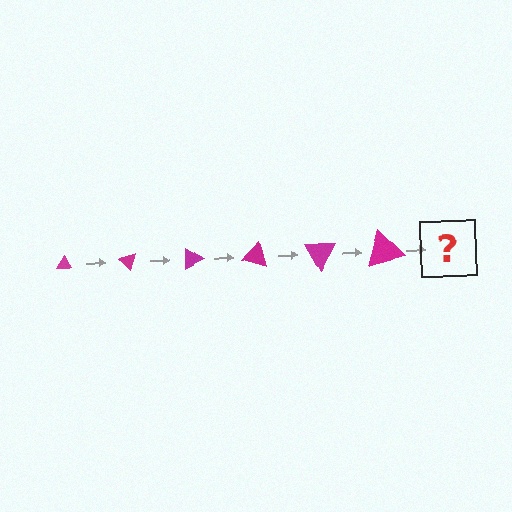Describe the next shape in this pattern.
It should be a triangle, larger than the previous one and rotated 270 degrees from the start.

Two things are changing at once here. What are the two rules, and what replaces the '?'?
The two rules are that the triangle grows larger each step and it rotates 45 degrees each step. The '?' should be a triangle, larger than the previous one and rotated 270 degrees from the start.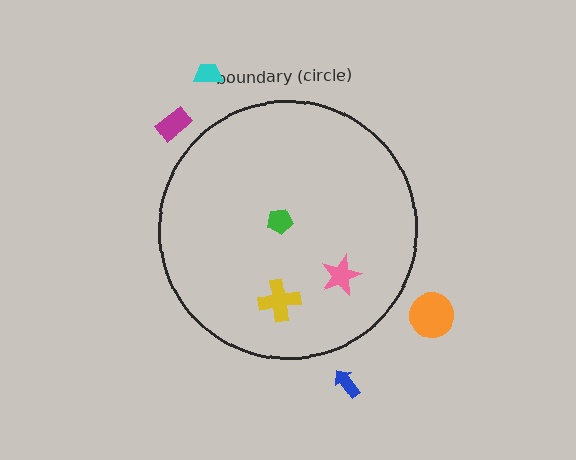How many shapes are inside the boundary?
3 inside, 4 outside.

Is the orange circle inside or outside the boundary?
Outside.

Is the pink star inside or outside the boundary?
Inside.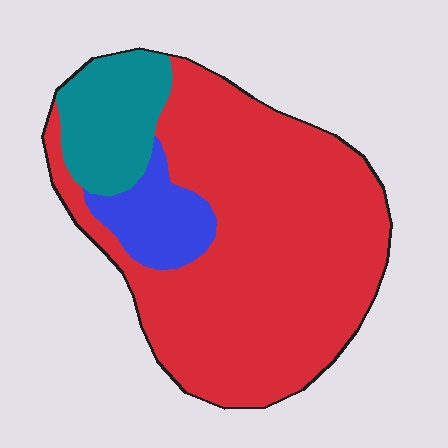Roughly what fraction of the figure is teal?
Teal takes up about one sixth (1/6) of the figure.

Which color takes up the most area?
Red, at roughly 75%.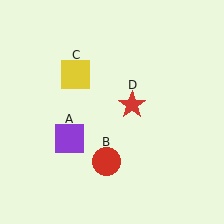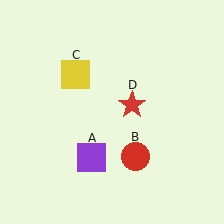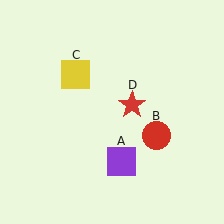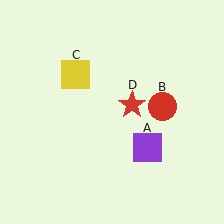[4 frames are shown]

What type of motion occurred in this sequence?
The purple square (object A), red circle (object B) rotated counterclockwise around the center of the scene.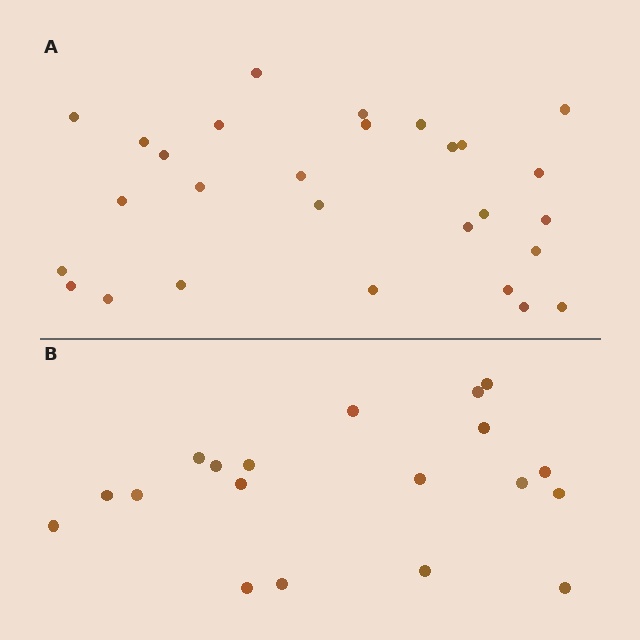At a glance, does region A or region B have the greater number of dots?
Region A (the top region) has more dots.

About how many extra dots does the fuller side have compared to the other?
Region A has roughly 8 or so more dots than region B.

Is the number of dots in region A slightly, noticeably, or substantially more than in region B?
Region A has substantially more. The ratio is roughly 1.5 to 1.